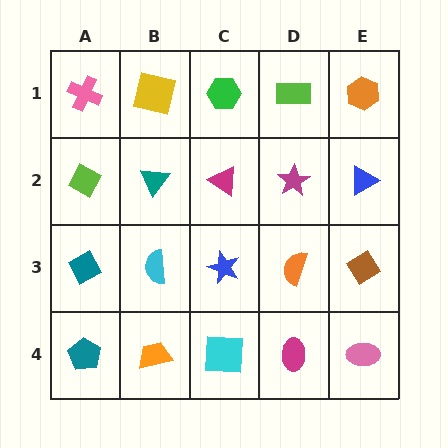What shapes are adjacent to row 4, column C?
A blue star (row 3, column C), an orange trapezoid (row 4, column B), a magenta ellipse (row 4, column D).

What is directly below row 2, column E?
A brown diamond.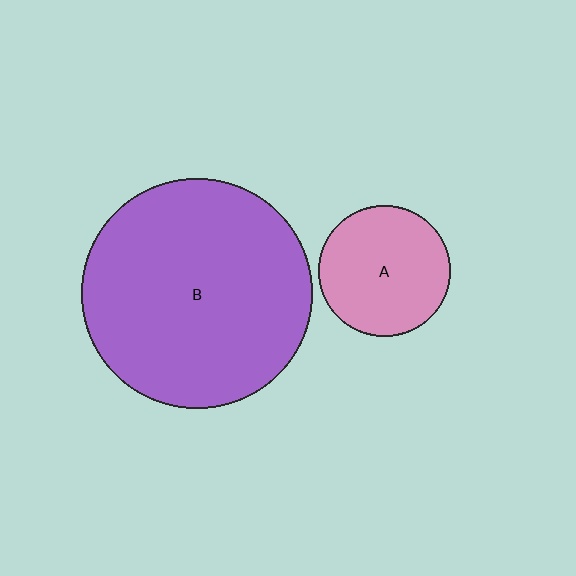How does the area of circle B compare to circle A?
Approximately 3.1 times.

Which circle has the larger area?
Circle B (purple).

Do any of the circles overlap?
No, none of the circles overlap.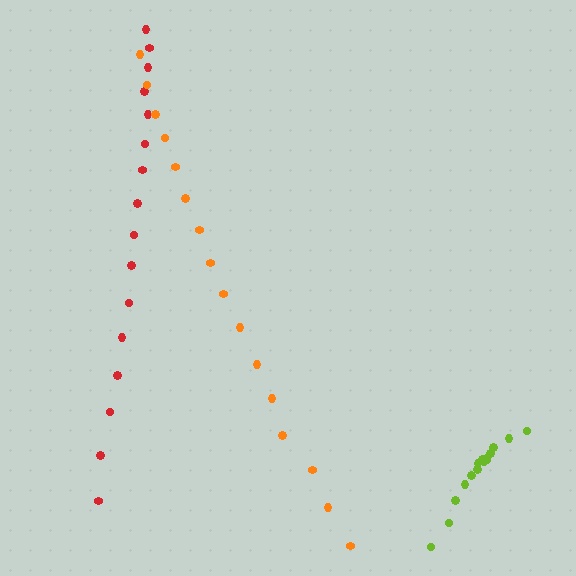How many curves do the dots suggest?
There are 3 distinct paths.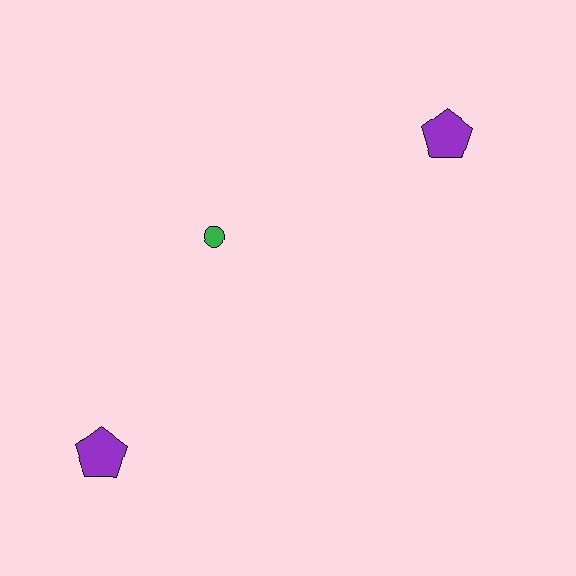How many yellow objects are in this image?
There are no yellow objects.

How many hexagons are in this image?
There are no hexagons.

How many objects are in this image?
There are 3 objects.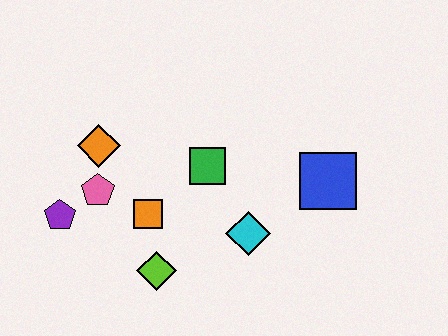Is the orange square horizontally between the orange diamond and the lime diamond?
Yes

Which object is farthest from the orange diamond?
The blue square is farthest from the orange diamond.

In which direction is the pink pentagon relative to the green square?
The pink pentagon is to the left of the green square.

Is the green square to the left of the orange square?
No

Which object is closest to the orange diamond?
The pink pentagon is closest to the orange diamond.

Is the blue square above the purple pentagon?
Yes